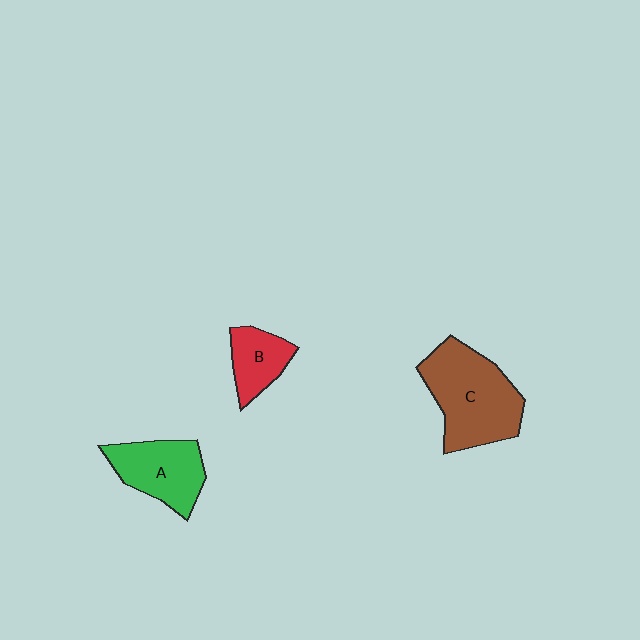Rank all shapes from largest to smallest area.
From largest to smallest: C (brown), A (green), B (red).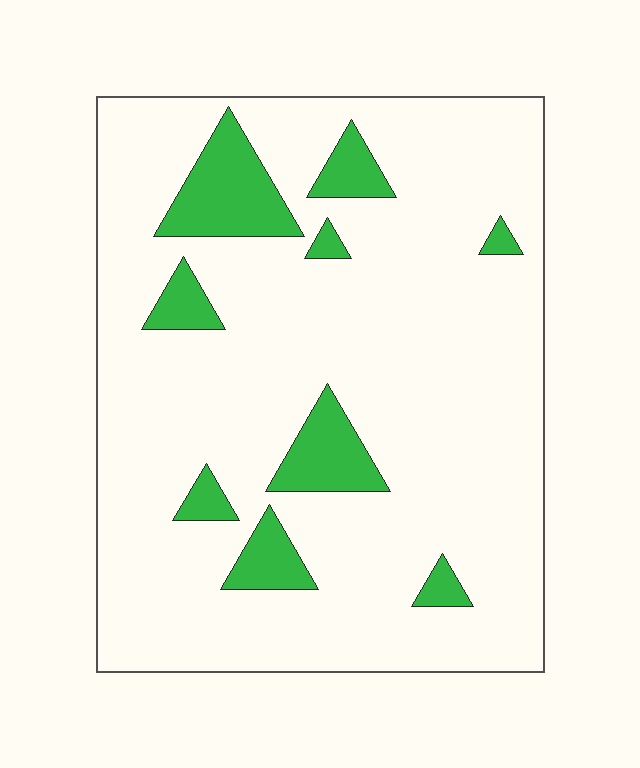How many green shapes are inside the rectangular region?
9.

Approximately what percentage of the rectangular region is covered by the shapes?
Approximately 15%.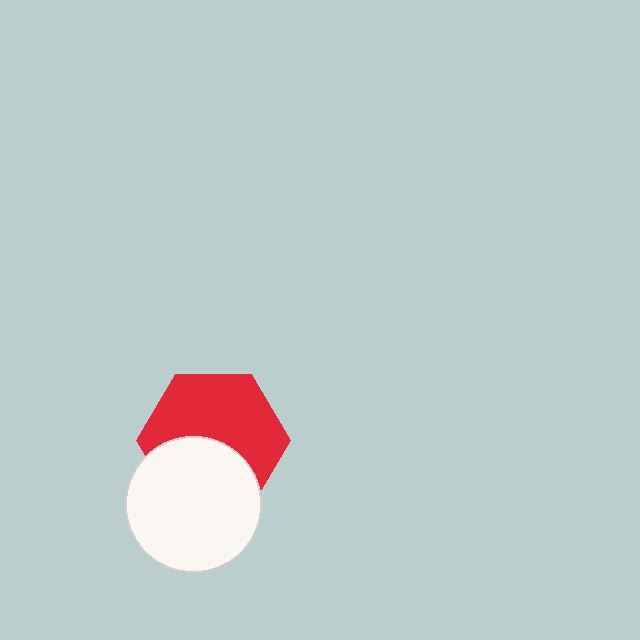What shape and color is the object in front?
The object in front is a white circle.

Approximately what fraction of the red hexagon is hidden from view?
Roughly 40% of the red hexagon is hidden behind the white circle.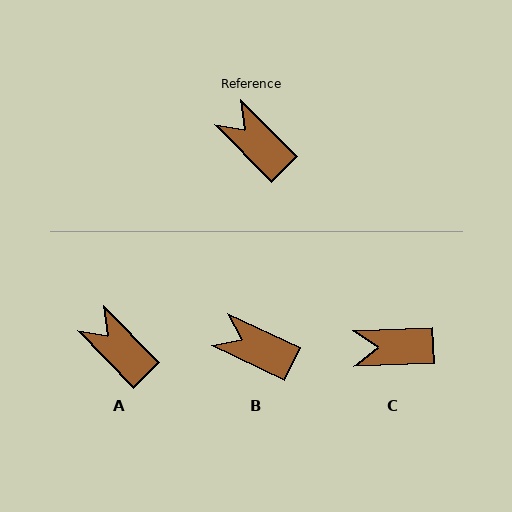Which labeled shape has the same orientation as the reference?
A.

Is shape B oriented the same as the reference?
No, it is off by about 21 degrees.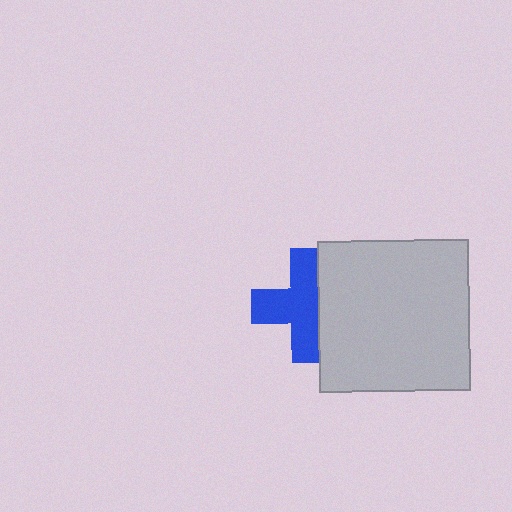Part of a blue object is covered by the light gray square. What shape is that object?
It is a cross.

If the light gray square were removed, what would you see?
You would see the complete blue cross.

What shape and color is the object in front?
The object in front is a light gray square.